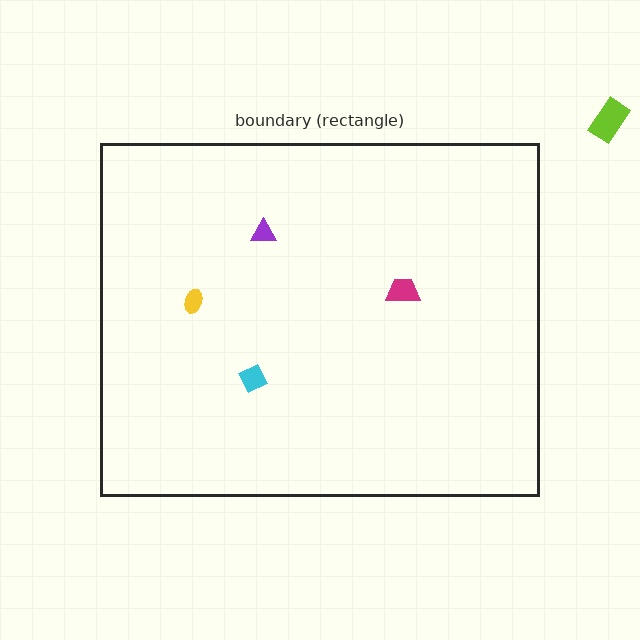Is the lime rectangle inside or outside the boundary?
Outside.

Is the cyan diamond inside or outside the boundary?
Inside.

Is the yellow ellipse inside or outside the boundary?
Inside.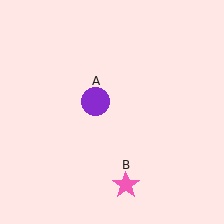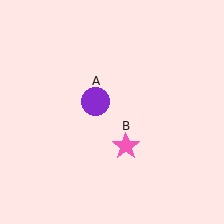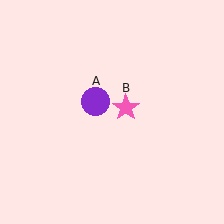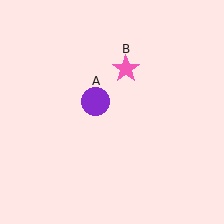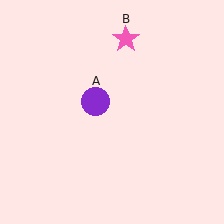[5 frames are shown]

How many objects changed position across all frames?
1 object changed position: pink star (object B).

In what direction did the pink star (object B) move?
The pink star (object B) moved up.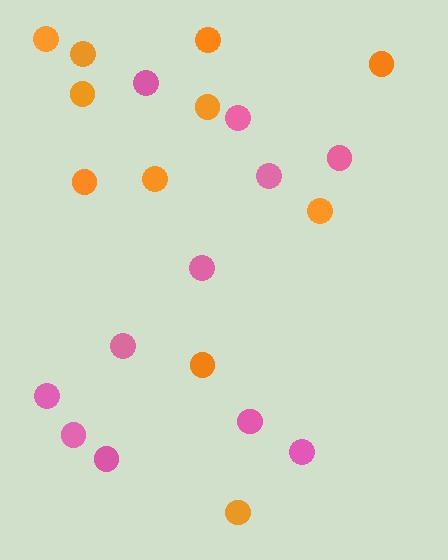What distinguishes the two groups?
There are 2 groups: one group of orange circles (11) and one group of pink circles (11).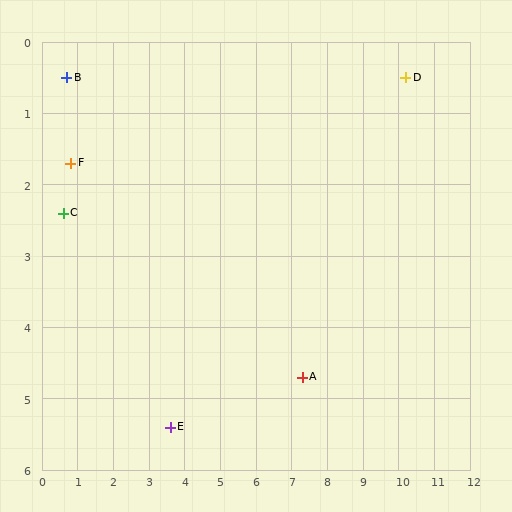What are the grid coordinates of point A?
Point A is at approximately (7.3, 4.7).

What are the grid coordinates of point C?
Point C is at approximately (0.6, 2.4).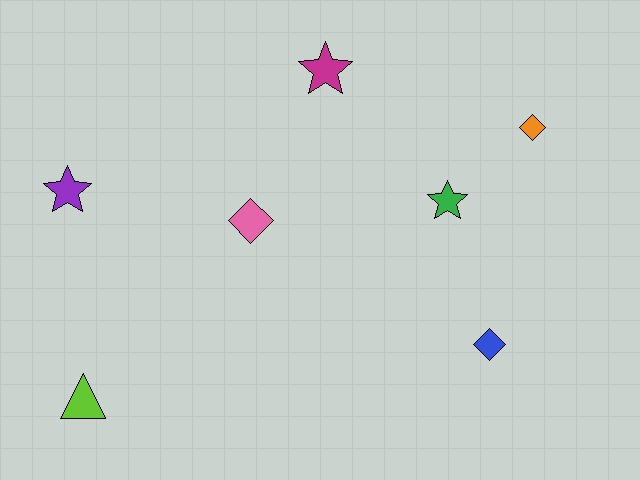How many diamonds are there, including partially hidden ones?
There are 3 diamonds.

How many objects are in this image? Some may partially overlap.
There are 7 objects.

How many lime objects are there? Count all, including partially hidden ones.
There is 1 lime object.